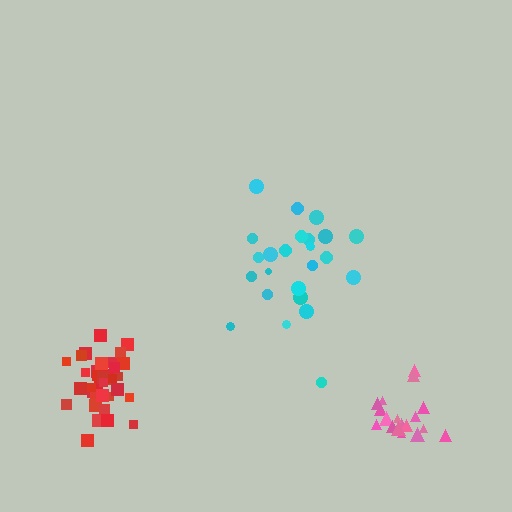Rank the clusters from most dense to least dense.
red, pink, cyan.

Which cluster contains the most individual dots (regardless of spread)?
Red (35).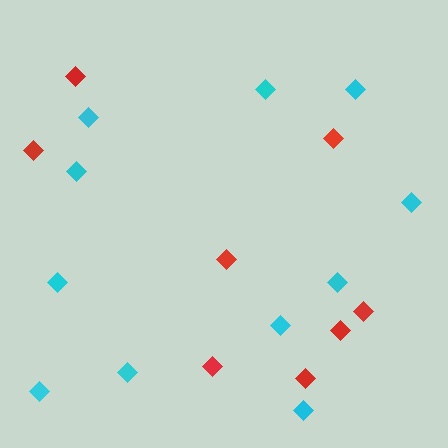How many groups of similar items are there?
There are 2 groups: one group of red diamonds (8) and one group of cyan diamonds (11).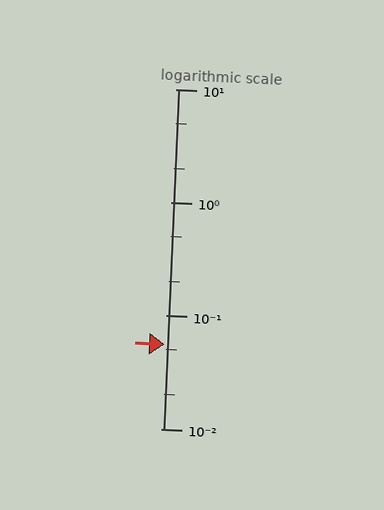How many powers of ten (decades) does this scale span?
The scale spans 3 decades, from 0.01 to 10.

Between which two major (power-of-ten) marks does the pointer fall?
The pointer is between 0.01 and 0.1.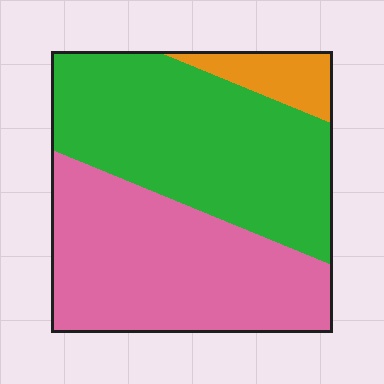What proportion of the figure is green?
Green covers 47% of the figure.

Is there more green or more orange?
Green.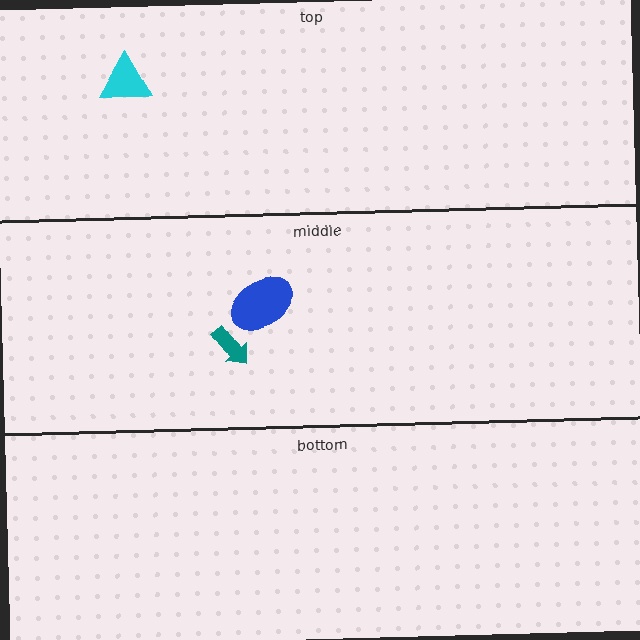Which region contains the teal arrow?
The middle region.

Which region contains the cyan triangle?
The top region.